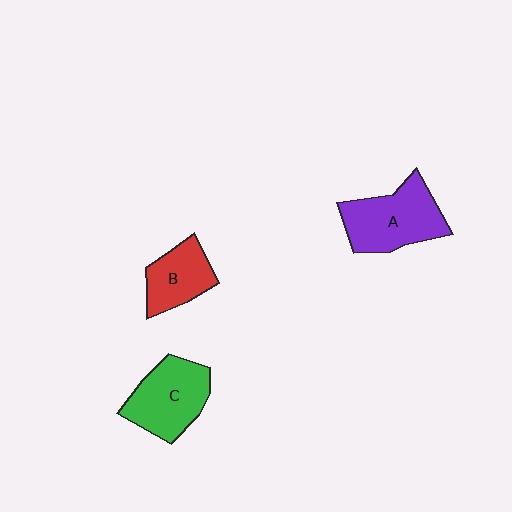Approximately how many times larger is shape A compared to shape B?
Approximately 1.5 times.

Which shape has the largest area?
Shape A (purple).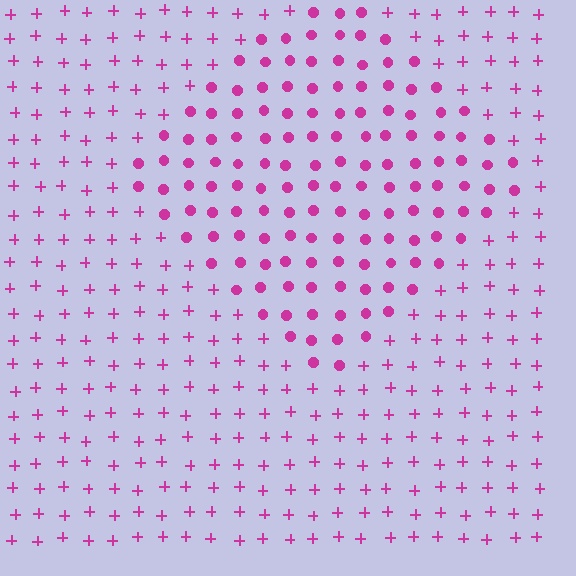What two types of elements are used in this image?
The image uses circles inside the diamond region and plus signs outside it.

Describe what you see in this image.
The image is filled with small magenta elements arranged in a uniform grid. A diamond-shaped region contains circles, while the surrounding area contains plus signs. The boundary is defined purely by the change in element shape.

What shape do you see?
I see a diamond.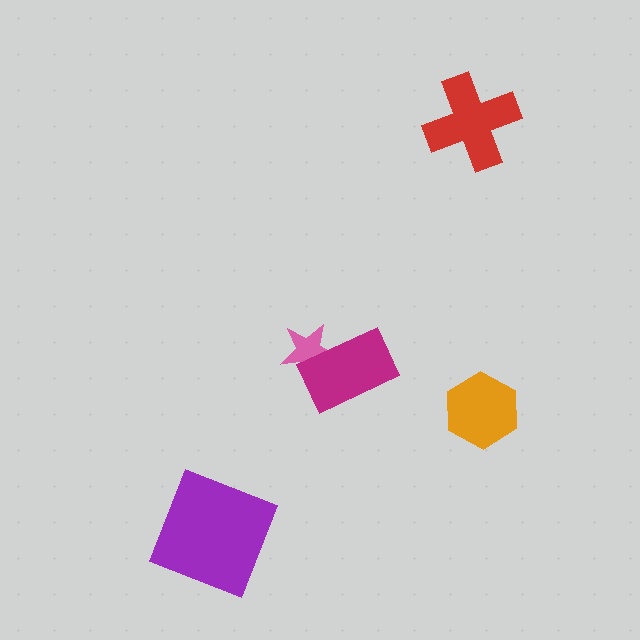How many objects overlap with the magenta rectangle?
1 object overlaps with the magenta rectangle.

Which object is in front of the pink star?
The magenta rectangle is in front of the pink star.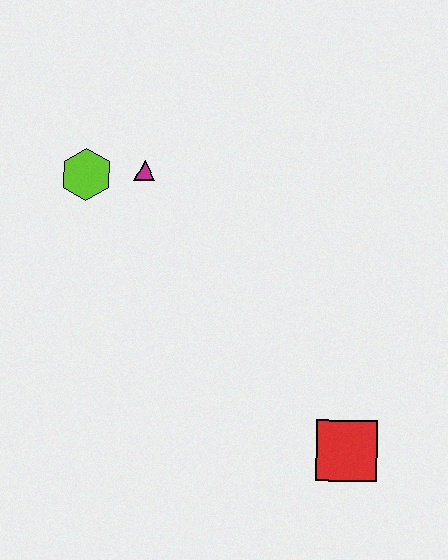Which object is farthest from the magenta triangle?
The red square is farthest from the magenta triangle.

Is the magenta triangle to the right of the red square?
No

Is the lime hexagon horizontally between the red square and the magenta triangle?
No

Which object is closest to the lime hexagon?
The magenta triangle is closest to the lime hexagon.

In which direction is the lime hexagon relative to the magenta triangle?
The lime hexagon is to the left of the magenta triangle.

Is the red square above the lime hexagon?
No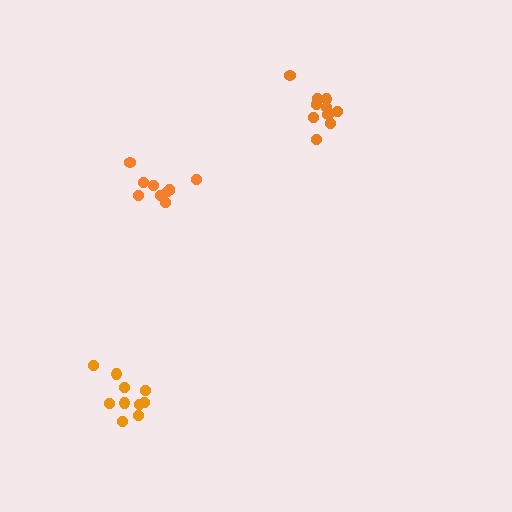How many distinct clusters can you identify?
There are 3 distinct clusters.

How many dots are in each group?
Group 1: 10 dots, Group 2: 10 dots, Group 3: 10 dots (30 total).